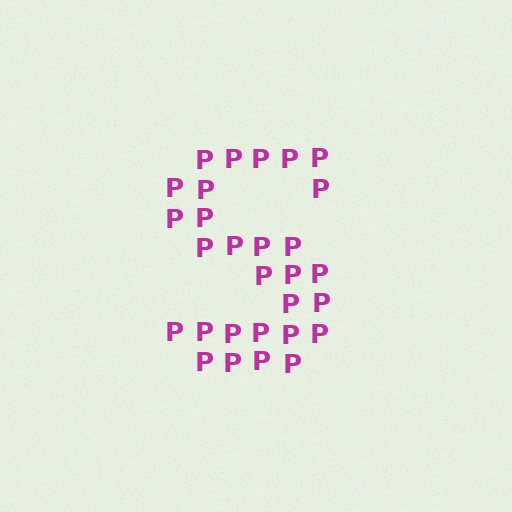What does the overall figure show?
The overall figure shows the letter S.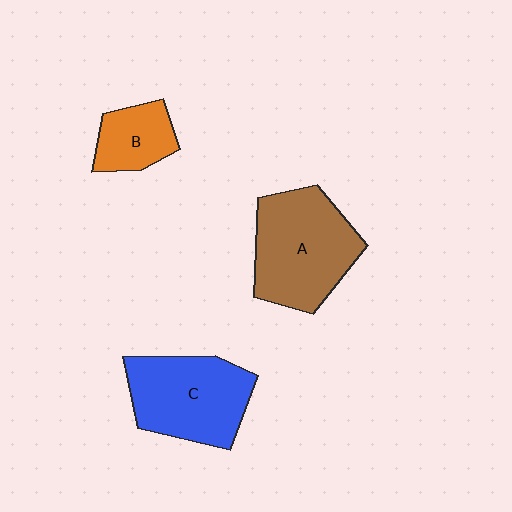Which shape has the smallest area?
Shape B (orange).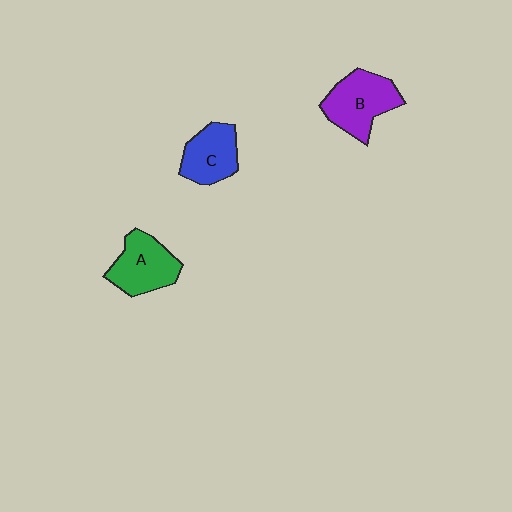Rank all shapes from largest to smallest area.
From largest to smallest: B (purple), A (green), C (blue).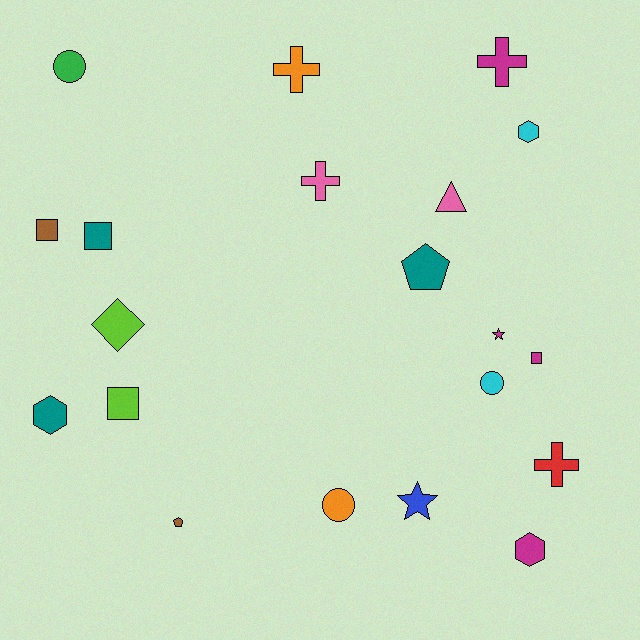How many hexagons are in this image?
There are 3 hexagons.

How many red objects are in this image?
There is 1 red object.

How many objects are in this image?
There are 20 objects.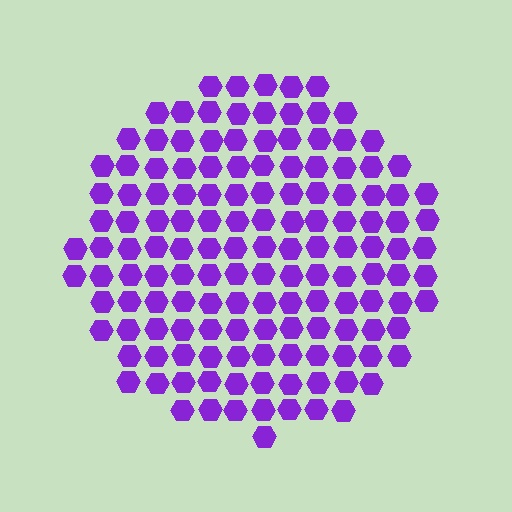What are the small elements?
The small elements are hexagons.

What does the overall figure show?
The overall figure shows a circle.